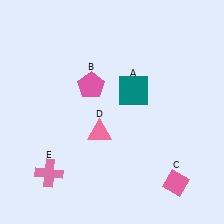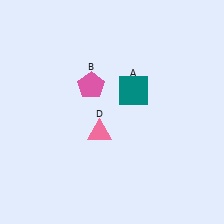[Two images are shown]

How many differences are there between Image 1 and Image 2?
There are 2 differences between the two images.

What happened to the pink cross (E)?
The pink cross (E) was removed in Image 2. It was in the bottom-left area of Image 1.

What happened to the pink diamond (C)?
The pink diamond (C) was removed in Image 2. It was in the bottom-right area of Image 1.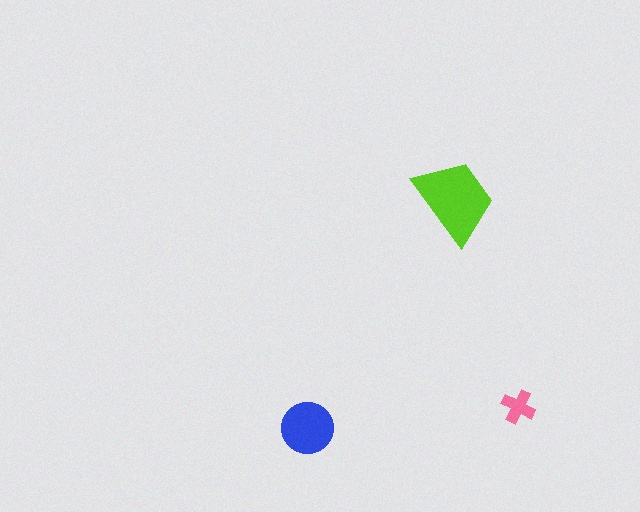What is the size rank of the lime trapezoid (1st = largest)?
1st.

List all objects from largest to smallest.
The lime trapezoid, the blue circle, the pink cross.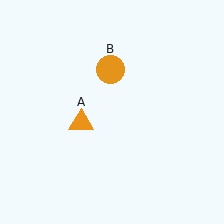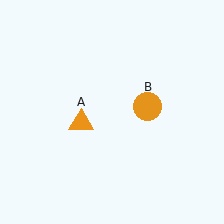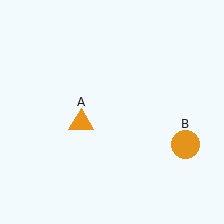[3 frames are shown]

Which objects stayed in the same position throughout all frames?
Orange triangle (object A) remained stationary.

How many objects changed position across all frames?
1 object changed position: orange circle (object B).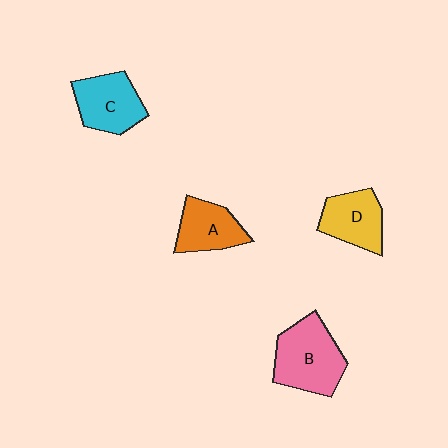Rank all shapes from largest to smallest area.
From largest to smallest: B (pink), C (cyan), D (yellow), A (orange).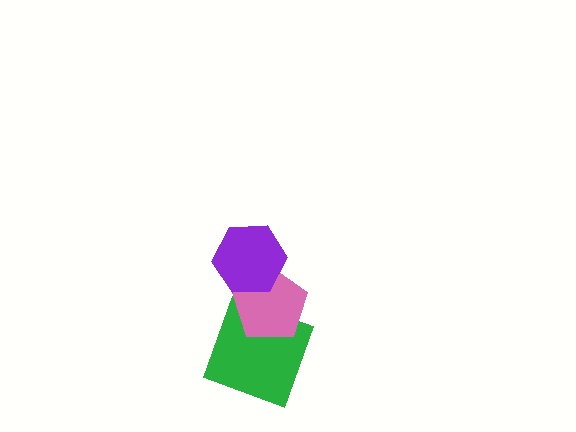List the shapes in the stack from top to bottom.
From top to bottom: the purple hexagon, the pink pentagon, the green square.